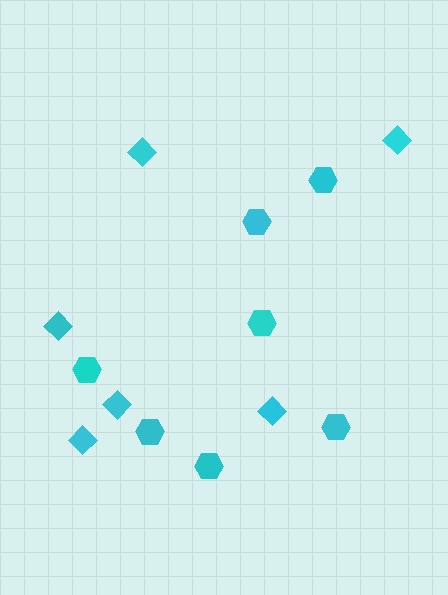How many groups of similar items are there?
There are 2 groups: one group of hexagons (7) and one group of diamonds (6).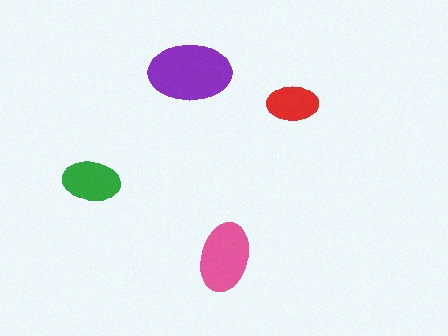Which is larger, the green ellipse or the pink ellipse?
The pink one.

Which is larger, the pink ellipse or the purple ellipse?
The purple one.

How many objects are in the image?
There are 4 objects in the image.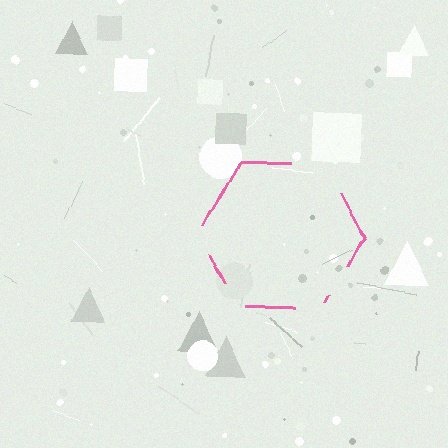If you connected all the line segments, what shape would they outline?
They would outline a hexagon.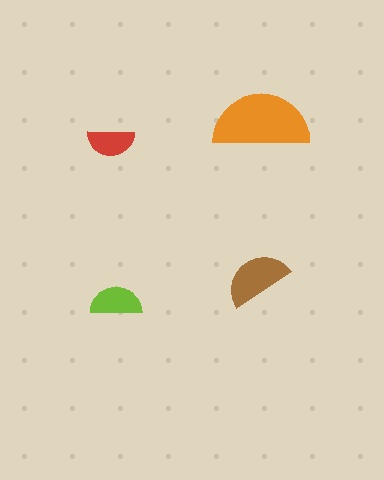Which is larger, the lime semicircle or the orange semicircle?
The orange one.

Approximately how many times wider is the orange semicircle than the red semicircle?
About 2 times wider.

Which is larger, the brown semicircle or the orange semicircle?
The orange one.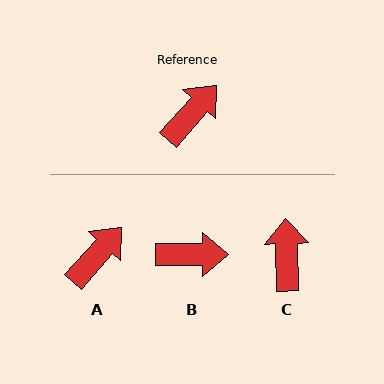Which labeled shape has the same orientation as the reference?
A.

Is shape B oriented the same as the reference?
No, it is off by about 49 degrees.